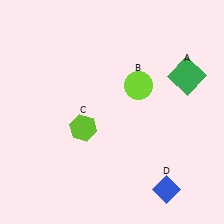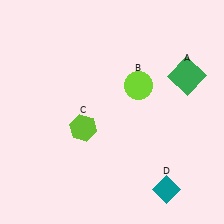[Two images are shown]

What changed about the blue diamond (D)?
In Image 1, D is blue. In Image 2, it changed to teal.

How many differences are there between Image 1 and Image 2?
There is 1 difference between the two images.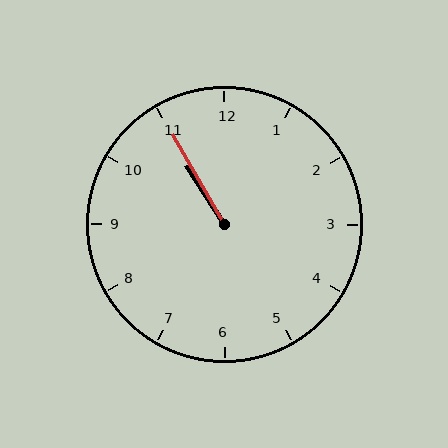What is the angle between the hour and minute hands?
Approximately 2 degrees.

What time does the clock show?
10:55.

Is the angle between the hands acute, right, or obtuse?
It is acute.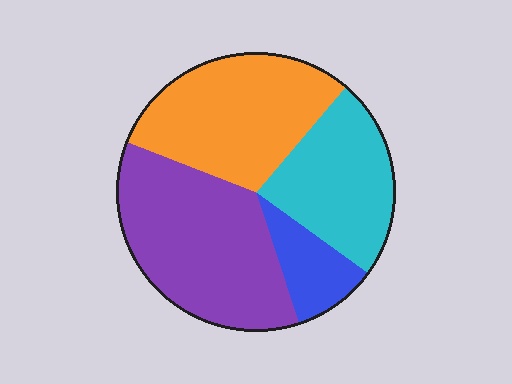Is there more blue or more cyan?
Cyan.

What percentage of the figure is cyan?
Cyan takes up about one quarter (1/4) of the figure.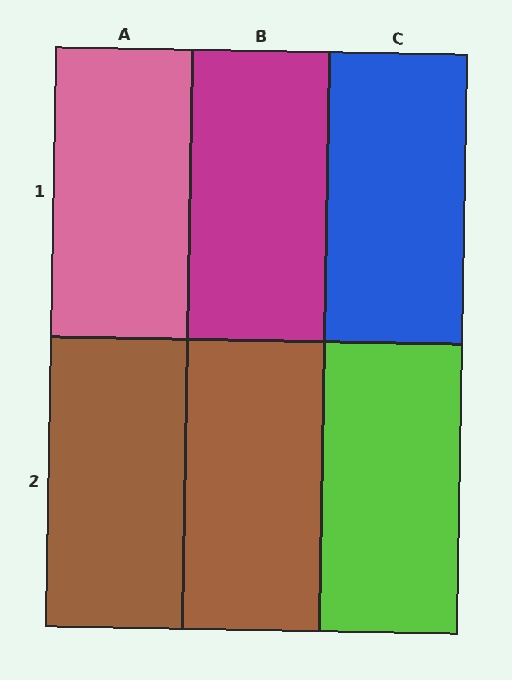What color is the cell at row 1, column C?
Blue.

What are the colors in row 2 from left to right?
Brown, brown, lime.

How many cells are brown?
2 cells are brown.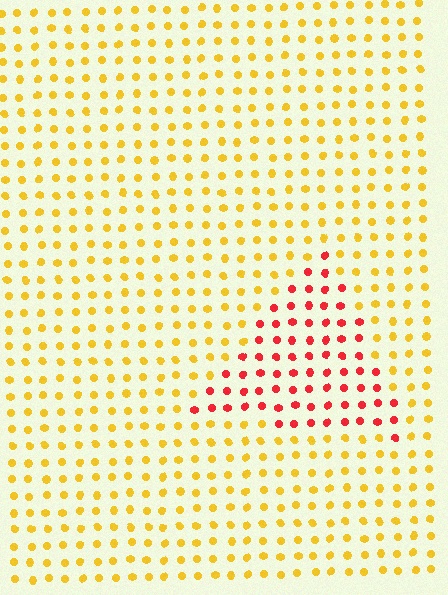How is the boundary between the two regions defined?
The boundary is defined purely by a slight shift in hue (about 52 degrees). Spacing, size, and orientation are identical on both sides.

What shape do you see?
I see a triangle.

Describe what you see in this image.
The image is filled with small yellow elements in a uniform arrangement. A triangle-shaped region is visible where the elements are tinted to a slightly different hue, forming a subtle color boundary.